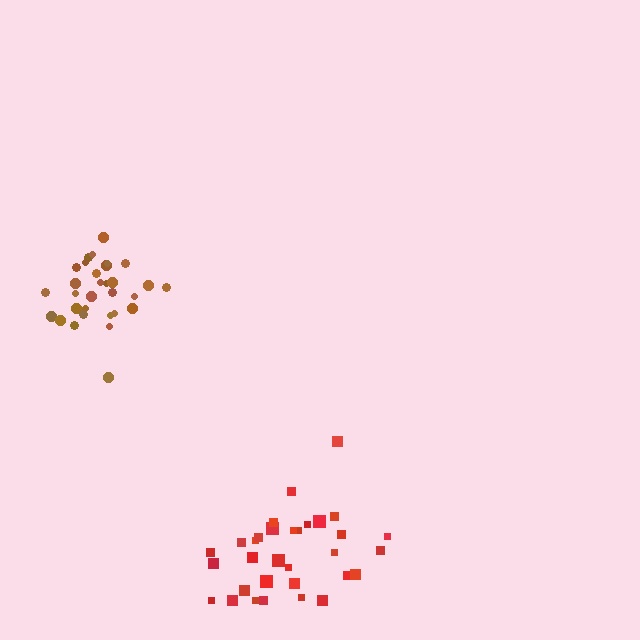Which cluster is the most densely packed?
Brown.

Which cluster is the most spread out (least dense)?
Red.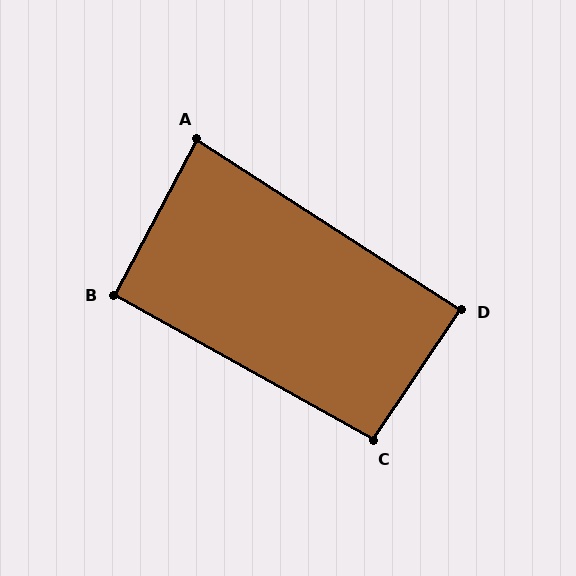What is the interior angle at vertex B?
Approximately 91 degrees (approximately right).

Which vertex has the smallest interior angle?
A, at approximately 85 degrees.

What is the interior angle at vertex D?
Approximately 89 degrees (approximately right).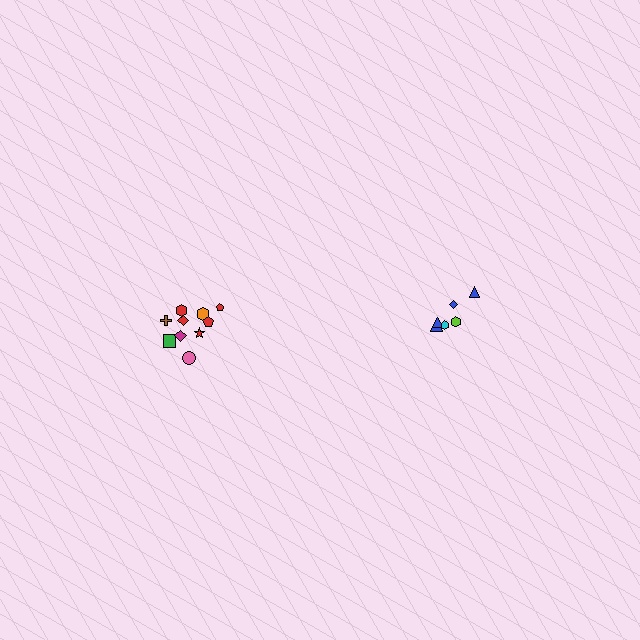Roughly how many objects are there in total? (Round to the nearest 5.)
Roughly 15 objects in total.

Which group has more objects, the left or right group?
The left group.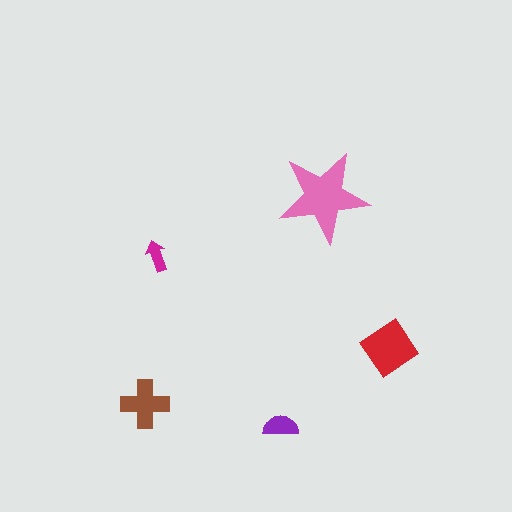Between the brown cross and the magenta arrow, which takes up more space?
The brown cross.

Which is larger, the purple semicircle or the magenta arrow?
The purple semicircle.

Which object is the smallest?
The magenta arrow.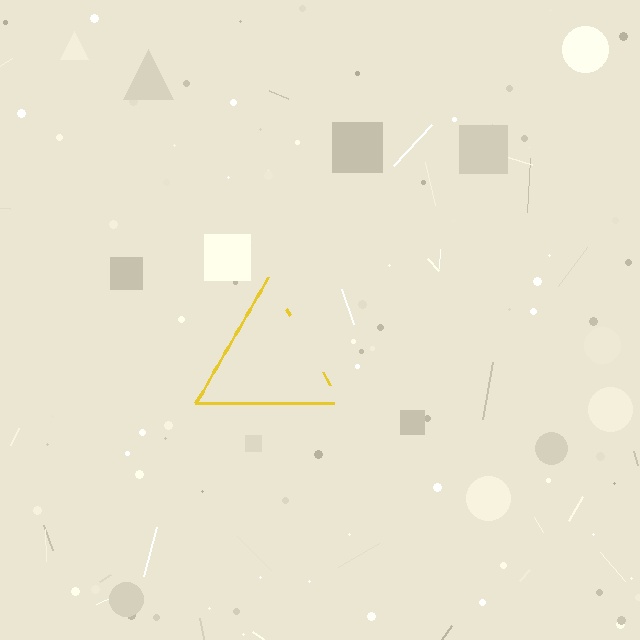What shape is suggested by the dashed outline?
The dashed outline suggests a triangle.